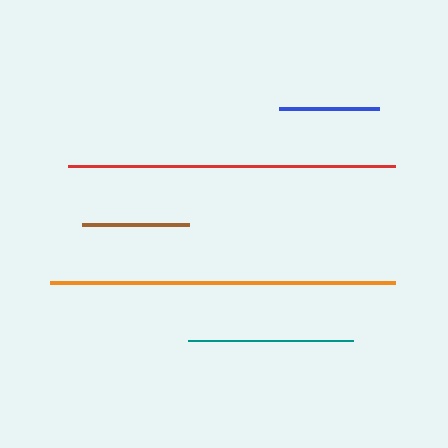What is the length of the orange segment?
The orange segment is approximately 346 pixels long.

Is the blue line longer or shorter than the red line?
The red line is longer than the blue line.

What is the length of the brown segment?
The brown segment is approximately 107 pixels long.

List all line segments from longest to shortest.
From longest to shortest: orange, red, teal, brown, blue.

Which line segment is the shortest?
The blue line is the shortest at approximately 100 pixels.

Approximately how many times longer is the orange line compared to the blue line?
The orange line is approximately 3.5 times the length of the blue line.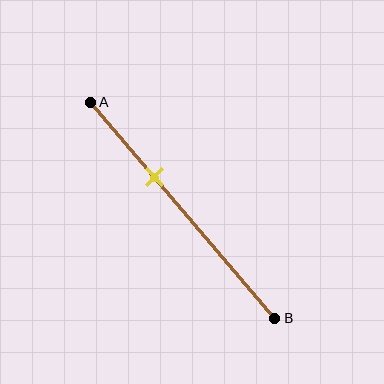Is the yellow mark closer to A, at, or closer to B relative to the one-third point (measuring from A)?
The yellow mark is approximately at the one-third point of segment AB.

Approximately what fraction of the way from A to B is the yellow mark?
The yellow mark is approximately 35% of the way from A to B.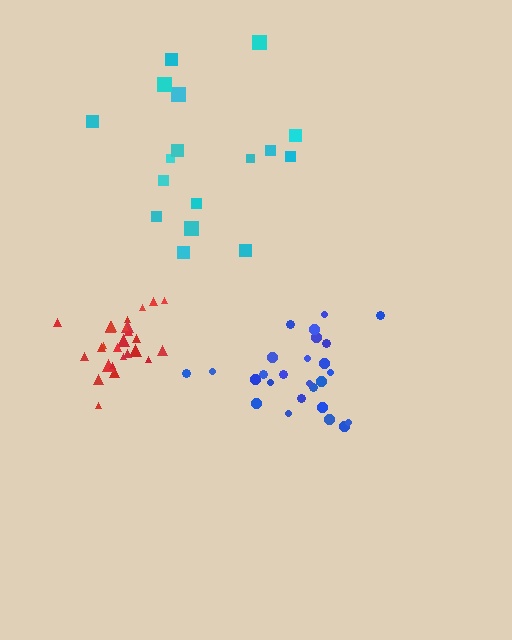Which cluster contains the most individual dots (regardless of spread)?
Red (27).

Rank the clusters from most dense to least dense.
red, blue, cyan.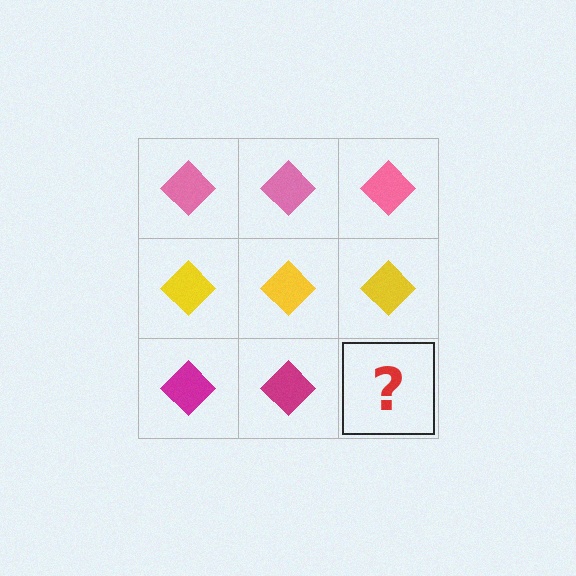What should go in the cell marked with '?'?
The missing cell should contain a magenta diamond.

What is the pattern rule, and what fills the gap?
The rule is that each row has a consistent color. The gap should be filled with a magenta diamond.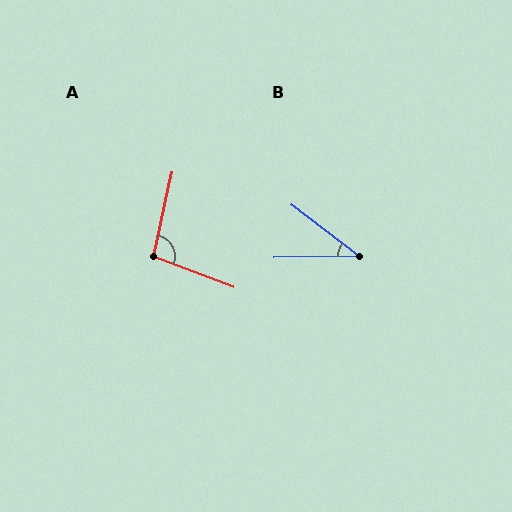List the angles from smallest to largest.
B (38°), A (98°).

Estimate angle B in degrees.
Approximately 38 degrees.